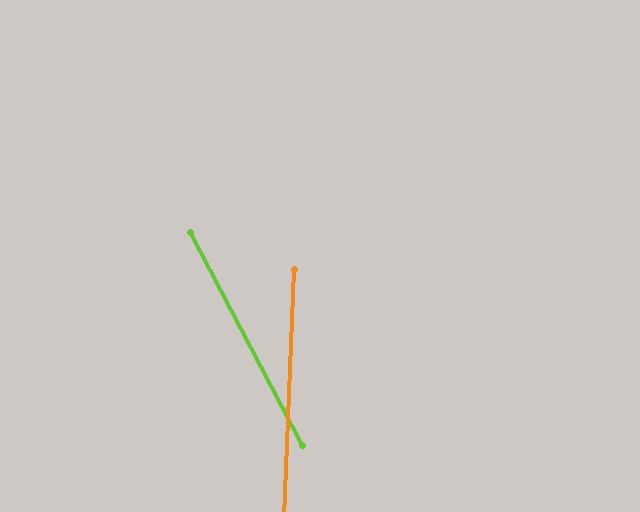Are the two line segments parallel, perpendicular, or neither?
Neither parallel nor perpendicular — they differ by about 30°.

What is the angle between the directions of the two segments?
Approximately 30 degrees.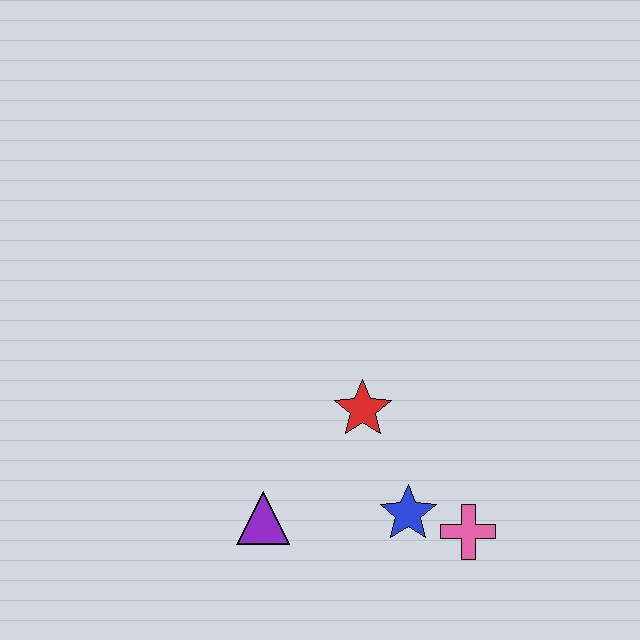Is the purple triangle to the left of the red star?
Yes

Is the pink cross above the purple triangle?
No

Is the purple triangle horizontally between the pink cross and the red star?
No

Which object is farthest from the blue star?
The purple triangle is farthest from the blue star.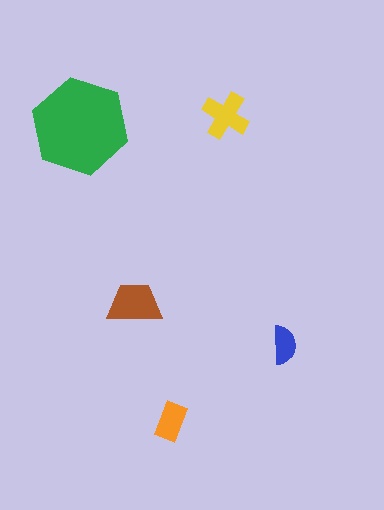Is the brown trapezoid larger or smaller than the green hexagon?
Smaller.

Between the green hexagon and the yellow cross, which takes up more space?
The green hexagon.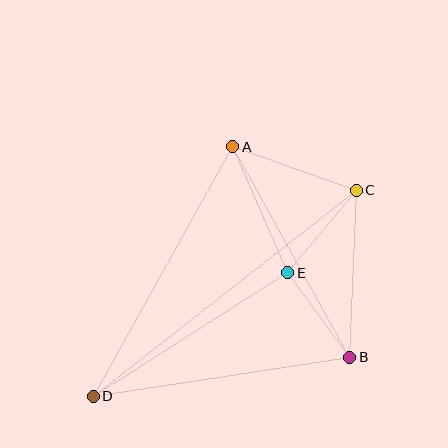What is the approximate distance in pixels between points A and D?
The distance between A and D is approximately 286 pixels.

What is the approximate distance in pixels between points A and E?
The distance between A and E is approximately 138 pixels.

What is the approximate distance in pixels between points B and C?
The distance between B and C is approximately 167 pixels.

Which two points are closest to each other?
Points B and E are closest to each other.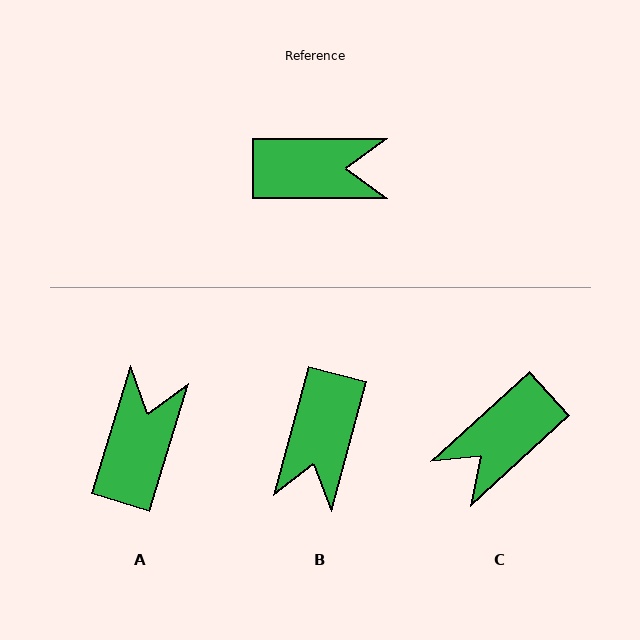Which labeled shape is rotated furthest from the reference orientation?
C, about 138 degrees away.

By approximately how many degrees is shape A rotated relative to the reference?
Approximately 73 degrees counter-clockwise.